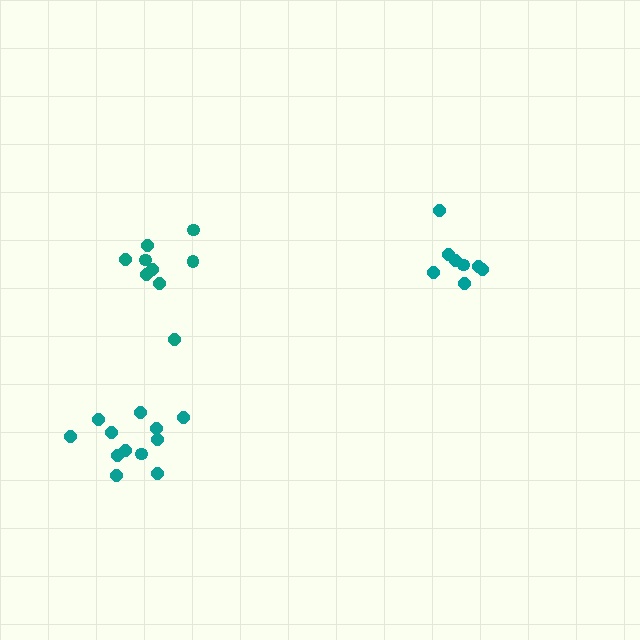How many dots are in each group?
Group 1: 9 dots, Group 2: 12 dots, Group 3: 8 dots (29 total).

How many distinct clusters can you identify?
There are 3 distinct clusters.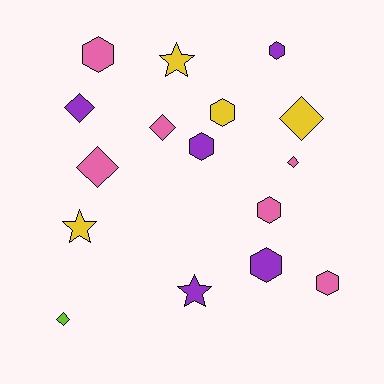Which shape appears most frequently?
Hexagon, with 7 objects.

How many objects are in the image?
There are 16 objects.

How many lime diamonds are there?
There is 1 lime diamond.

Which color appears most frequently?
Pink, with 6 objects.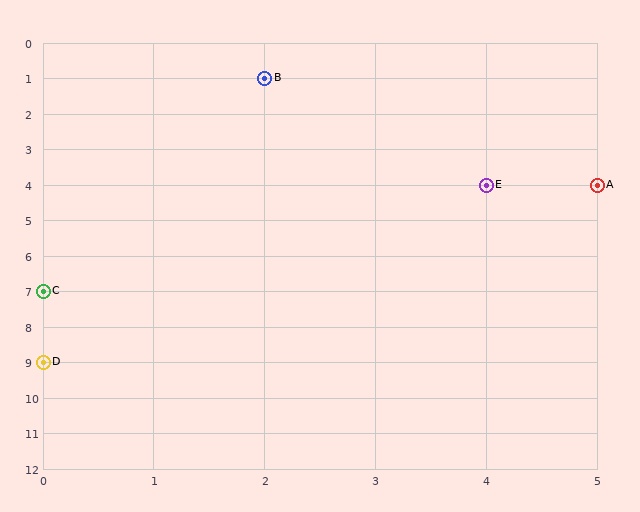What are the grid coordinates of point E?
Point E is at grid coordinates (4, 4).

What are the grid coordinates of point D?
Point D is at grid coordinates (0, 9).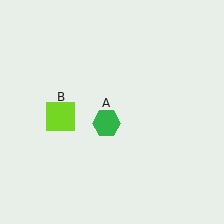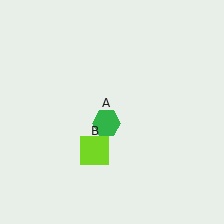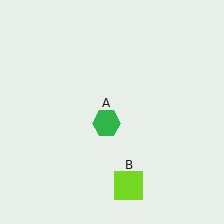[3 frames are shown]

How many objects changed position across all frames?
1 object changed position: lime square (object B).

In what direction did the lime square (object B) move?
The lime square (object B) moved down and to the right.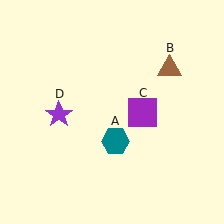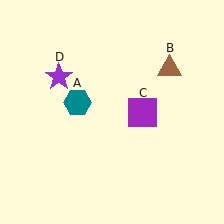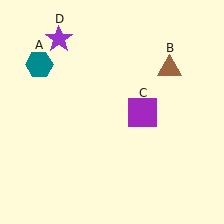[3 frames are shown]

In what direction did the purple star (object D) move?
The purple star (object D) moved up.